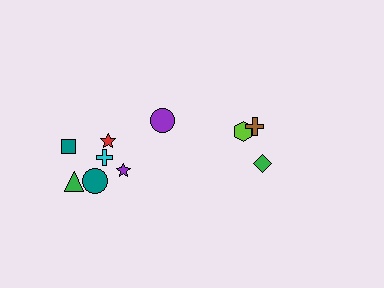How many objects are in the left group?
There are 7 objects.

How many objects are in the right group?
There are 3 objects.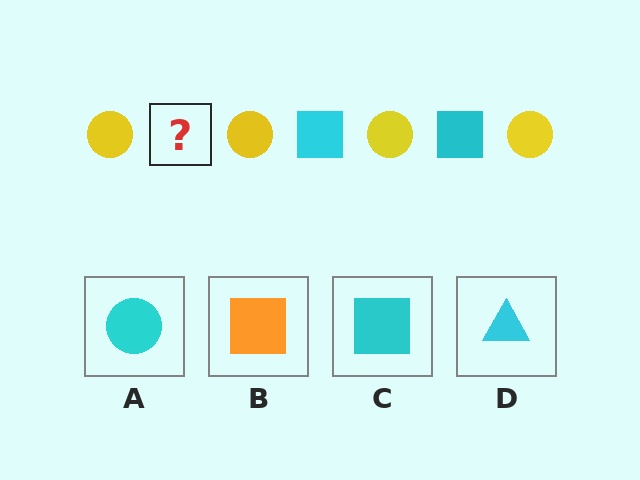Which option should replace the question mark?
Option C.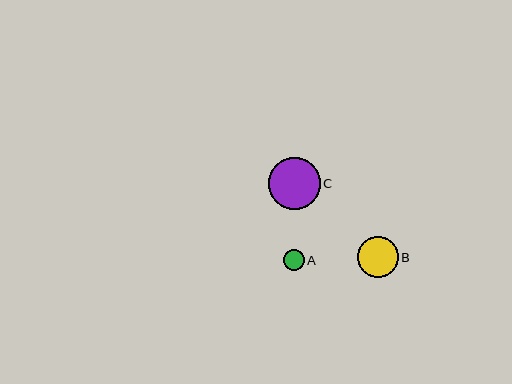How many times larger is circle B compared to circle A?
Circle B is approximately 2.0 times the size of circle A.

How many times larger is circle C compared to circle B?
Circle C is approximately 1.3 times the size of circle B.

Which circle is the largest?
Circle C is the largest with a size of approximately 52 pixels.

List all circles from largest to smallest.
From largest to smallest: C, B, A.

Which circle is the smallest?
Circle A is the smallest with a size of approximately 21 pixels.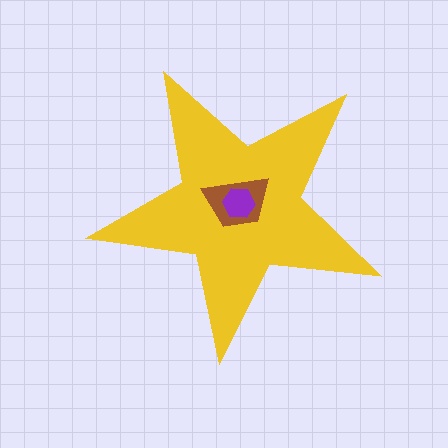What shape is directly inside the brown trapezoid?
The purple hexagon.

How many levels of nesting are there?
3.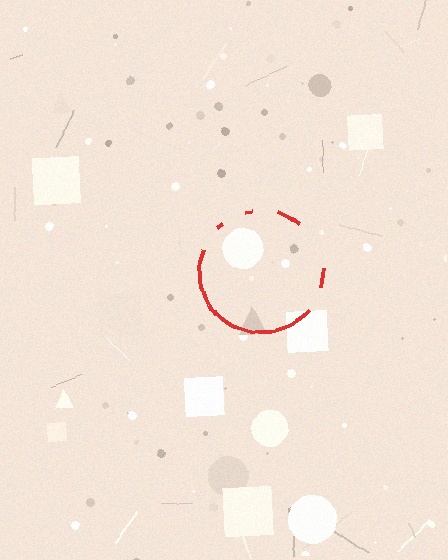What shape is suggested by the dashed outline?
The dashed outline suggests a circle.